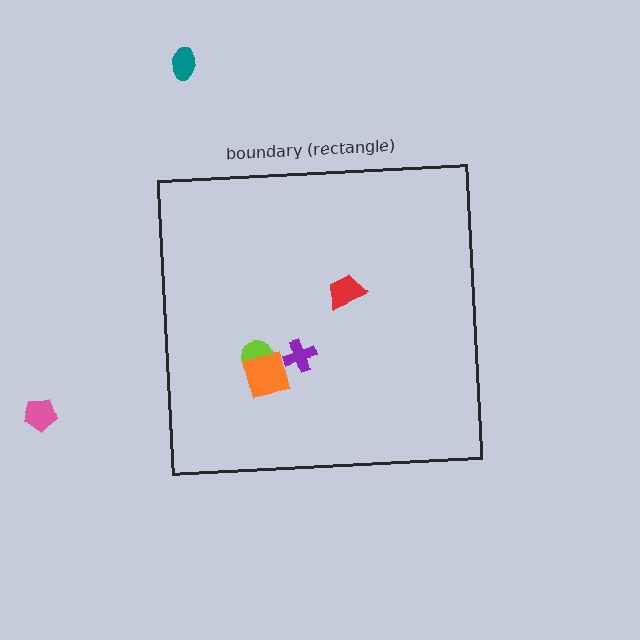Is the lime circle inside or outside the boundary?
Inside.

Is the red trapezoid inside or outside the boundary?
Inside.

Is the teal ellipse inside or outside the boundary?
Outside.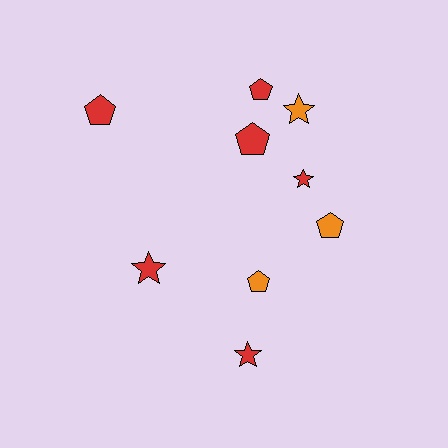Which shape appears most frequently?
Pentagon, with 5 objects.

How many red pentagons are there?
There are 3 red pentagons.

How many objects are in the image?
There are 9 objects.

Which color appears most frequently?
Red, with 6 objects.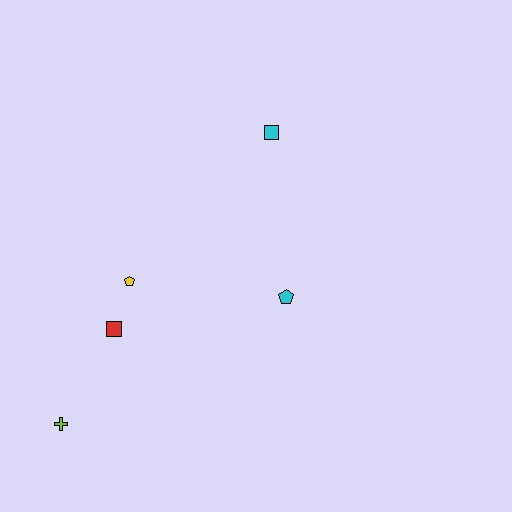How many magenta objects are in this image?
There are no magenta objects.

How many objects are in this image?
There are 5 objects.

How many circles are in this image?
There are no circles.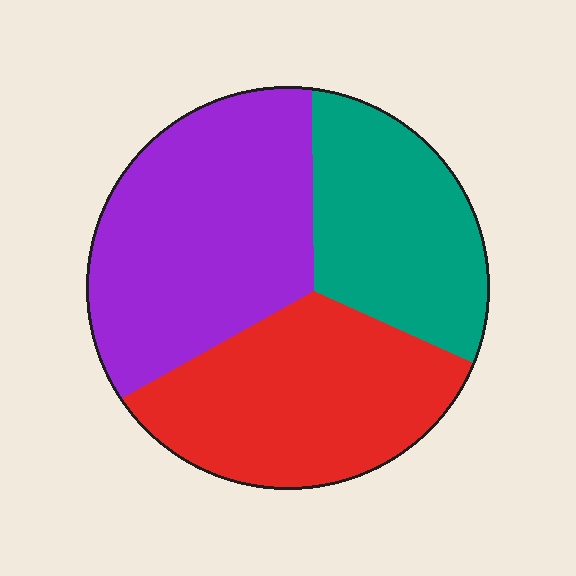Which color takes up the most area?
Purple, at roughly 40%.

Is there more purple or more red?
Purple.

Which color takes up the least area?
Teal, at roughly 25%.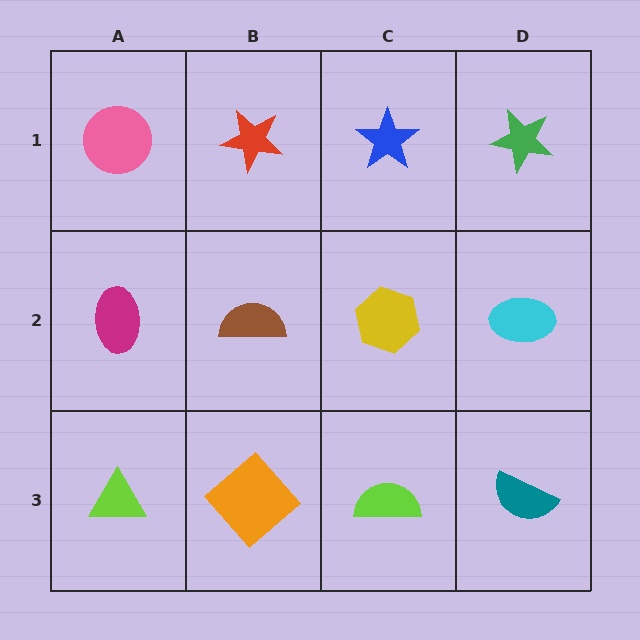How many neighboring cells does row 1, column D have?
2.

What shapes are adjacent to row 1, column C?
A yellow hexagon (row 2, column C), a red star (row 1, column B), a green star (row 1, column D).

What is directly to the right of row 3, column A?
An orange diamond.